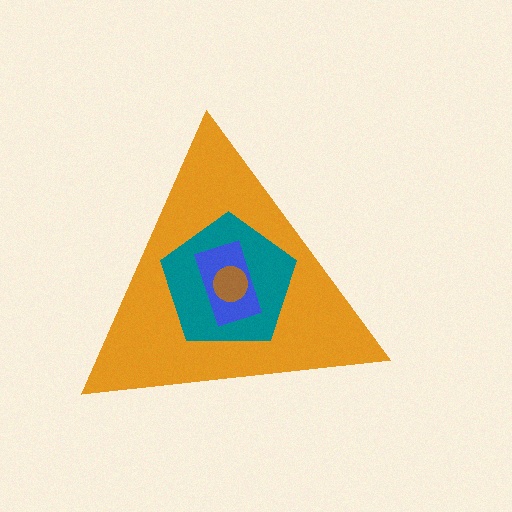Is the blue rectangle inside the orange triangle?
Yes.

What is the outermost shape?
The orange triangle.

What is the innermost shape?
The brown circle.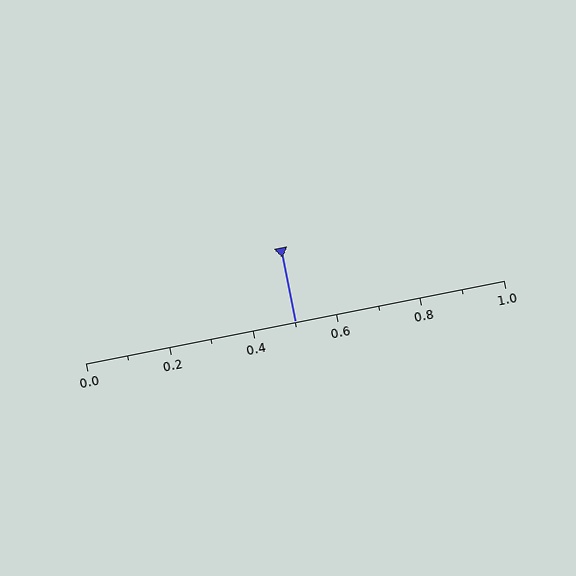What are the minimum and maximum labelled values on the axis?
The axis runs from 0.0 to 1.0.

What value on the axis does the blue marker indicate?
The marker indicates approximately 0.5.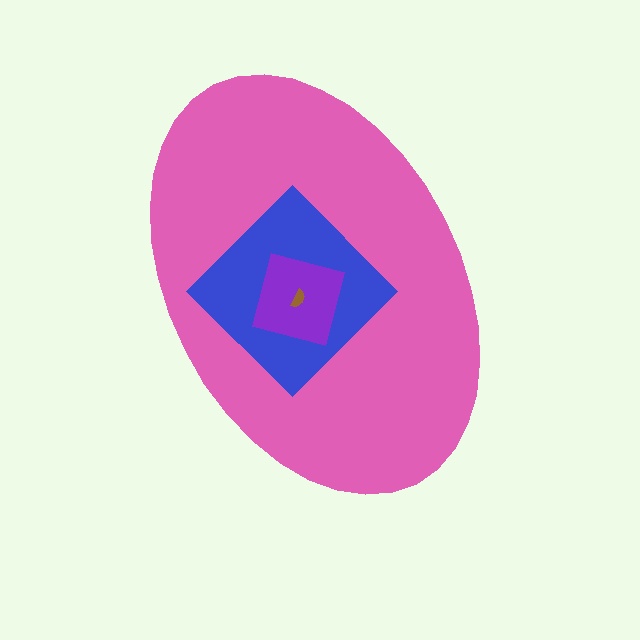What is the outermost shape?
The pink ellipse.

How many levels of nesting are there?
4.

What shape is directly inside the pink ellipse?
The blue diamond.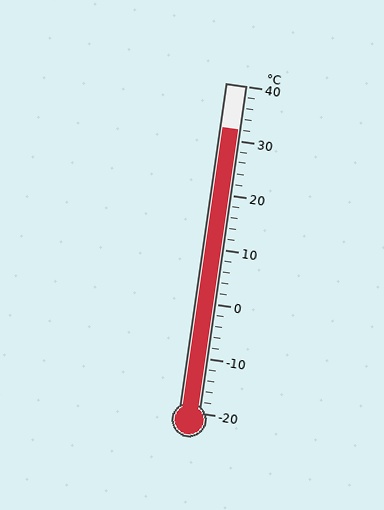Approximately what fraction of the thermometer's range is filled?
The thermometer is filled to approximately 85% of its range.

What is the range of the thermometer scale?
The thermometer scale ranges from -20°C to 40°C.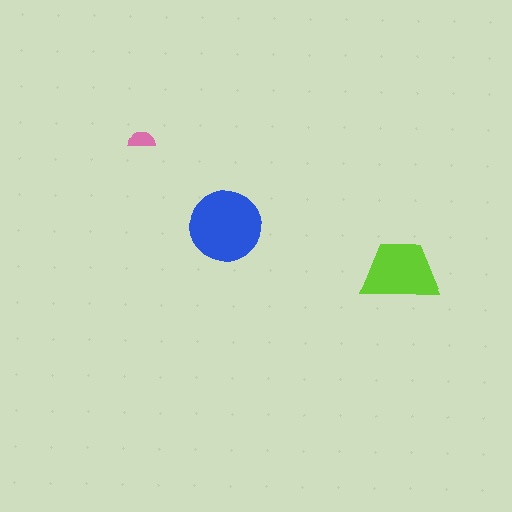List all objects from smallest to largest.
The pink semicircle, the lime trapezoid, the blue circle.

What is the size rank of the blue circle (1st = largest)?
1st.